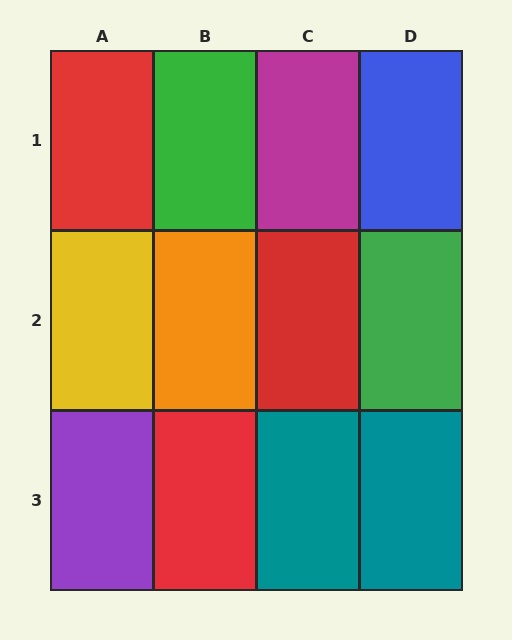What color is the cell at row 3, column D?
Teal.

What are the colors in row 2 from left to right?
Yellow, orange, red, green.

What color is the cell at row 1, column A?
Red.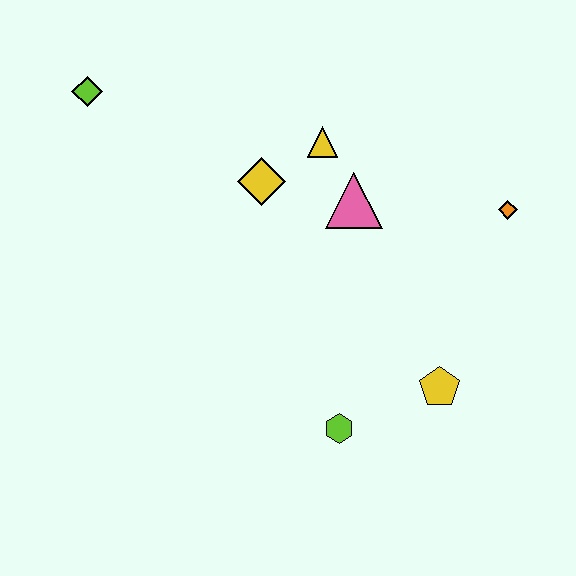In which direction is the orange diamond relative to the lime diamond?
The orange diamond is to the right of the lime diamond.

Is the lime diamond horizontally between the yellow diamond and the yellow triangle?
No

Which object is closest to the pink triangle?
The yellow triangle is closest to the pink triangle.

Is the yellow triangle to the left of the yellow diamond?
No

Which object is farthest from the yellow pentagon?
The lime diamond is farthest from the yellow pentagon.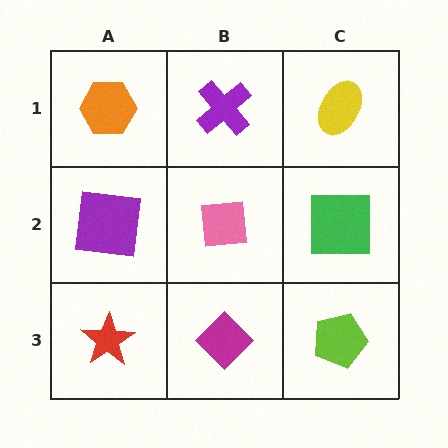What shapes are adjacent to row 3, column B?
A pink square (row 2, column B), a red star (row 3, column A), a lime pentagon (row 3, column C).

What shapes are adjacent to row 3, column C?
A green square (row 2, column C), a magenta diamond (row 3, column B).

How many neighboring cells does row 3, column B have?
3.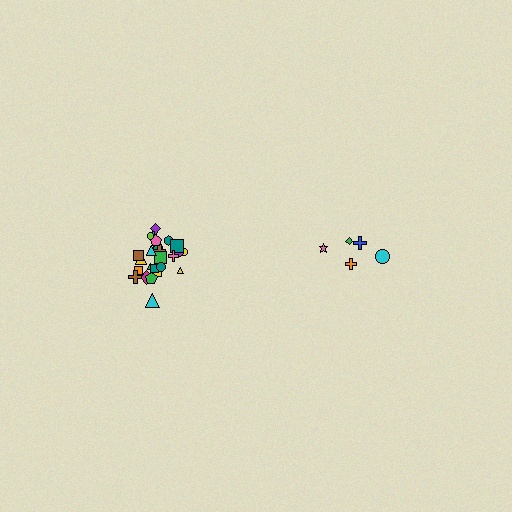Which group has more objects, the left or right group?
The left group.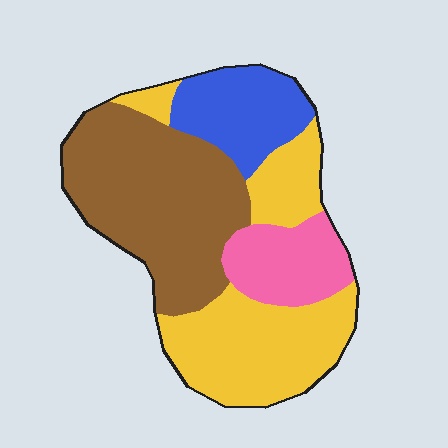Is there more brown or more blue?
Brown.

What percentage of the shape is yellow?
Yellow takes up about one third (1/3) of the shape.